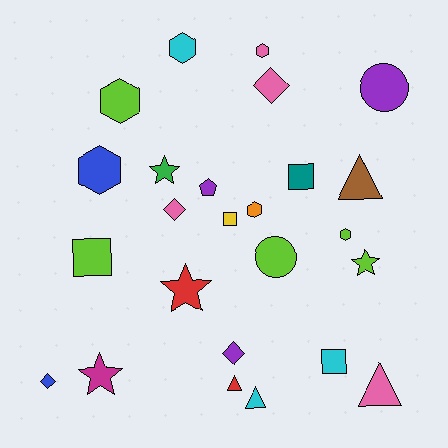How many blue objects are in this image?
There are 2 blue objects.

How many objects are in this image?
There are 25 objects.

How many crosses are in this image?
There are no crosses.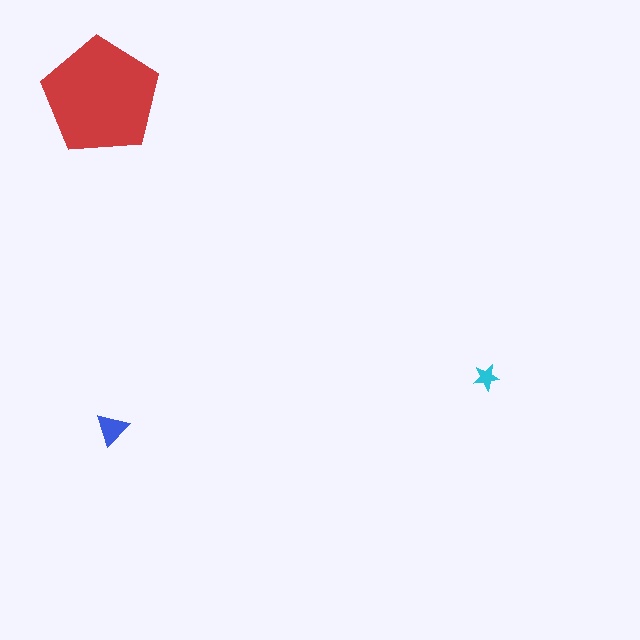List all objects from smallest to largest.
The cyan star, the blue triangle, the red pentagon.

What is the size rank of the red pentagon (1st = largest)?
1st.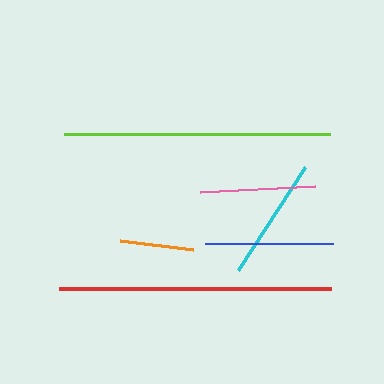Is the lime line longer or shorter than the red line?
The red line is longer than the lime line.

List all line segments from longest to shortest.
From longest to shortest: red, lime, blue, cyan, pink, orange.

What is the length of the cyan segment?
The cyan segment is approximately 124 pixels long.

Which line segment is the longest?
The red line is the longest at approximately 271 pixels.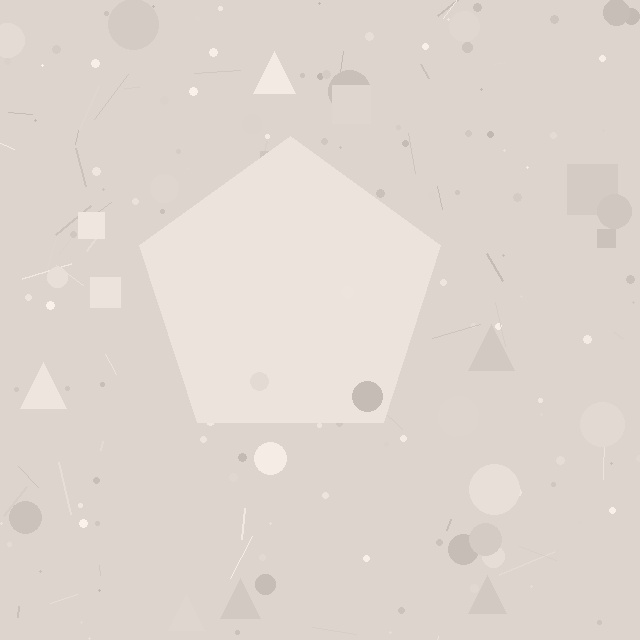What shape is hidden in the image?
A pentagon is hidden in the image.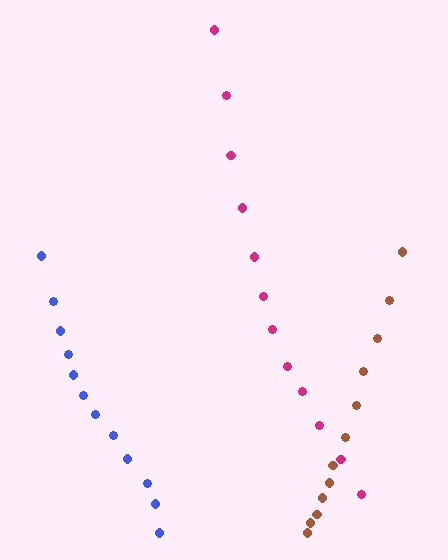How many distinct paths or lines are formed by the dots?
There are 3 distinct paths.